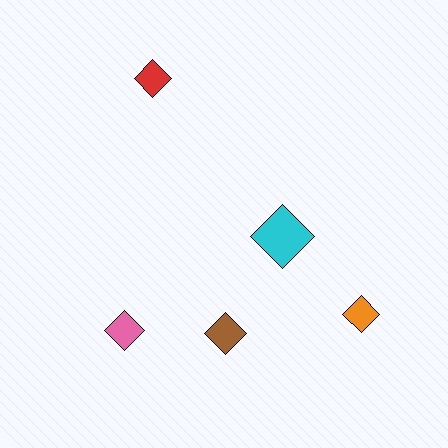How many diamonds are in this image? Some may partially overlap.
There are 5 diamonds.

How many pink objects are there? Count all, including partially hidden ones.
There is 1 pink object.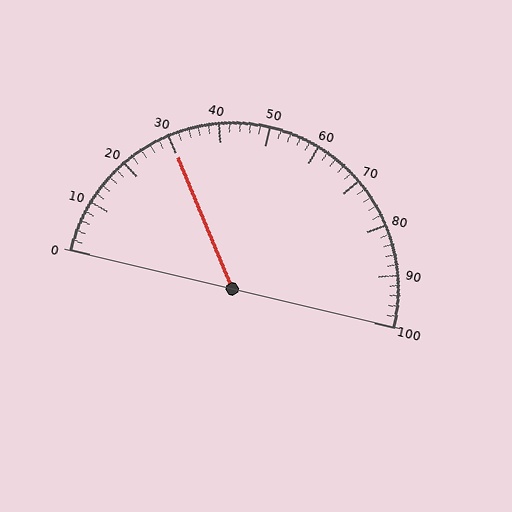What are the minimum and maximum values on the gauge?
The gauge ranges from 0 to 100.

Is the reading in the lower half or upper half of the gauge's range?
The reading is in the lower half of the range (0 to 100).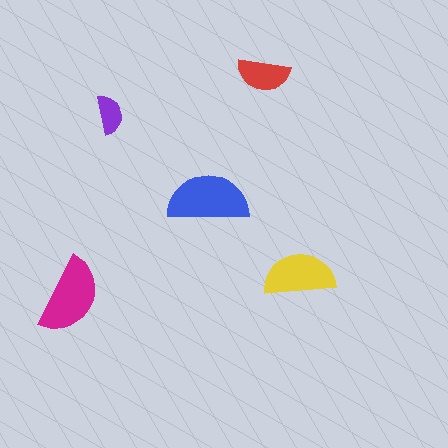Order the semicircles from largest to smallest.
the blue one, the magenta one, the yellow one, the red one, the purple one.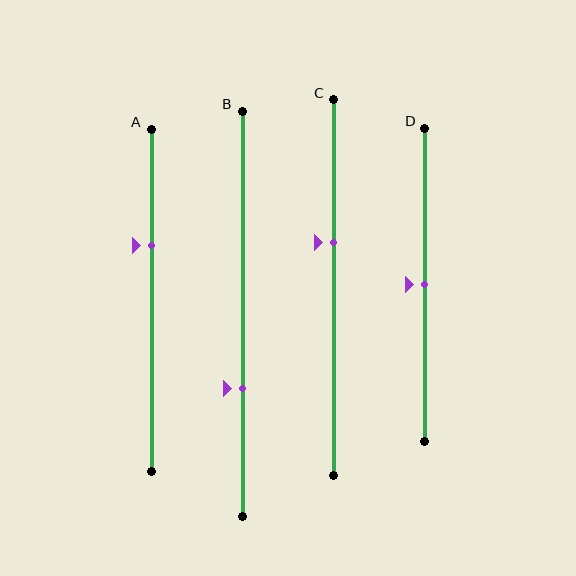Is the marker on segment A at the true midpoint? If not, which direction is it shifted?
No, the marker on segment A is shifted upward by about 16% of the segment length.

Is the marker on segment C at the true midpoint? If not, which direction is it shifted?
No, the marker on segment C is shifted upward by about 12% of the segment length.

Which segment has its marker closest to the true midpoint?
Segment D has its marker closest to the true midpoint.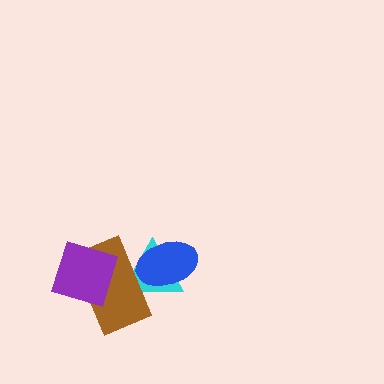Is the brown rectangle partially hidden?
Yes, it is partially covered by another shape.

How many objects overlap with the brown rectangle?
3 objects overlap with the brown rectangle.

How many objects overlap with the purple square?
1 object overlaps with the purple square.